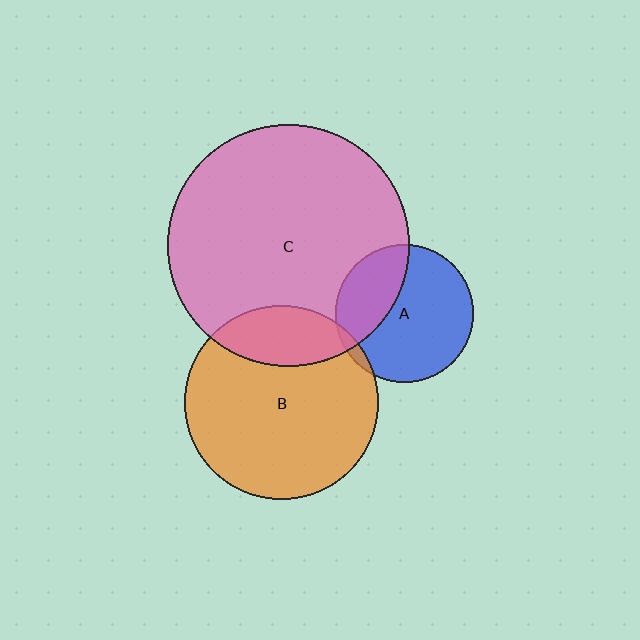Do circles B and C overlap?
Yes.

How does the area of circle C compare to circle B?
Approximately 1.6 times.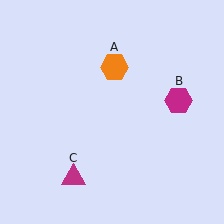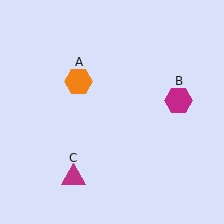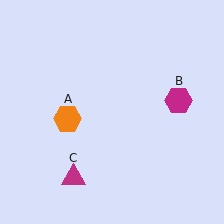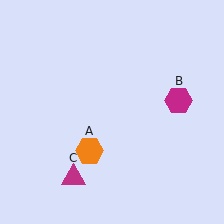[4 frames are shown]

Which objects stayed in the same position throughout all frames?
Magenta hexagon (object B) and magenta triangle (object C) remained stationary.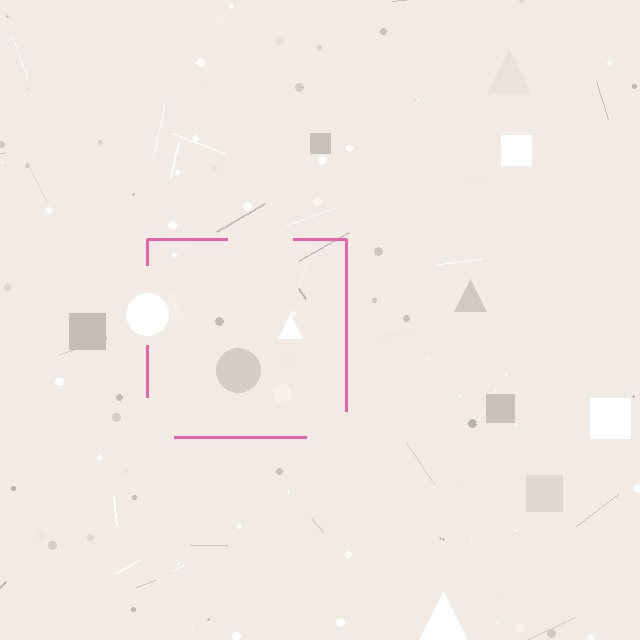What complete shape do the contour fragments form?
The contour fragments form a square.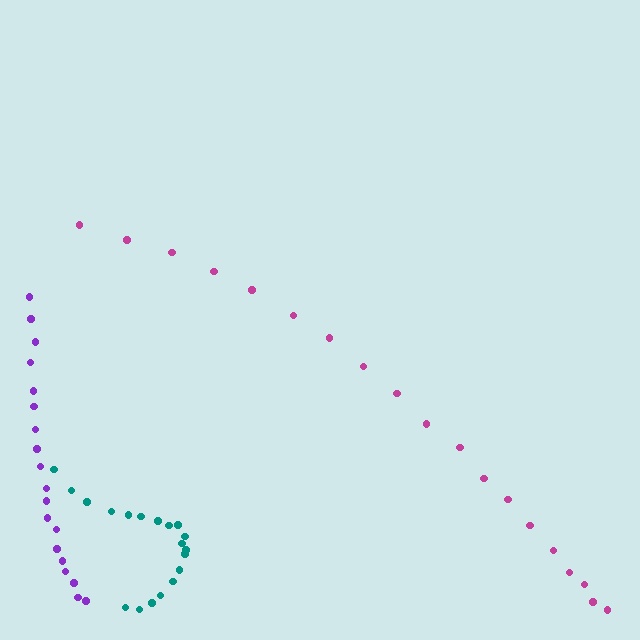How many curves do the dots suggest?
There are 3 distinct paths.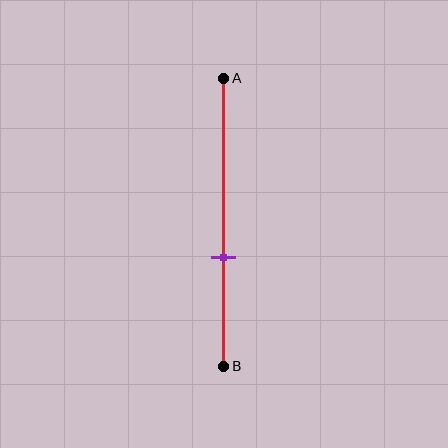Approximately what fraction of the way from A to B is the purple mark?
The purple mark is approximately 60% of the way from A to B.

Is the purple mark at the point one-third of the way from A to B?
No, the mark is at about 60% from A, not at the 33% one-third point.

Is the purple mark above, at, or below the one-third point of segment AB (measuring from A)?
The purple mark is below the one-third point of segment AB.